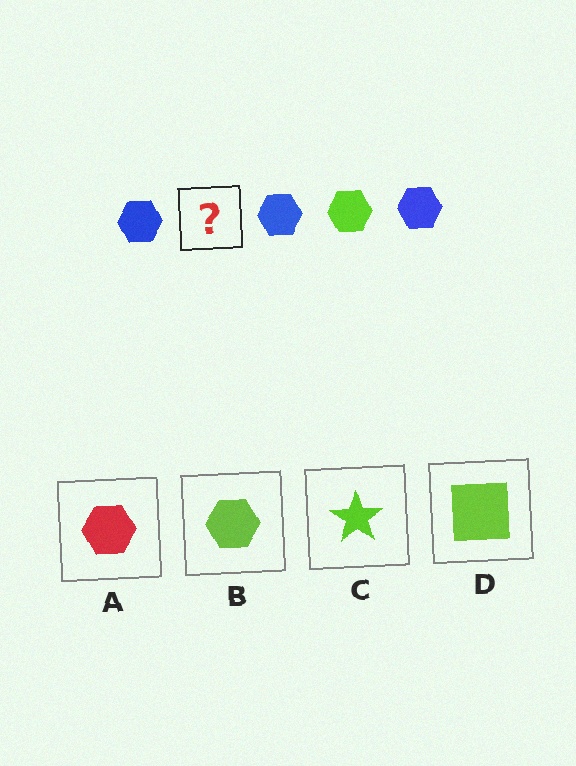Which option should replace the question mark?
Option B.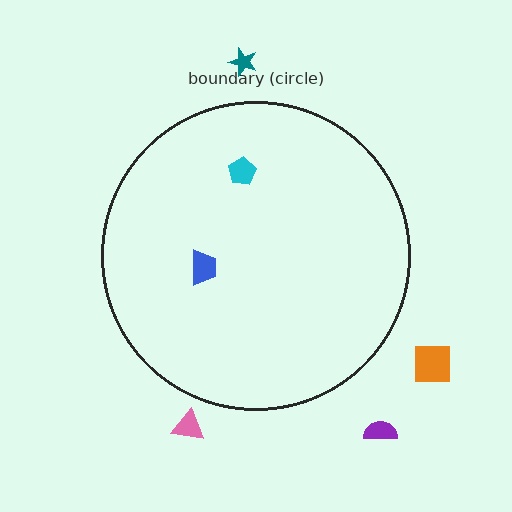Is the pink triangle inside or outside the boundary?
Outside.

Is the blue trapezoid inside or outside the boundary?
Inside.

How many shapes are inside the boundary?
2 inside, 4 outside.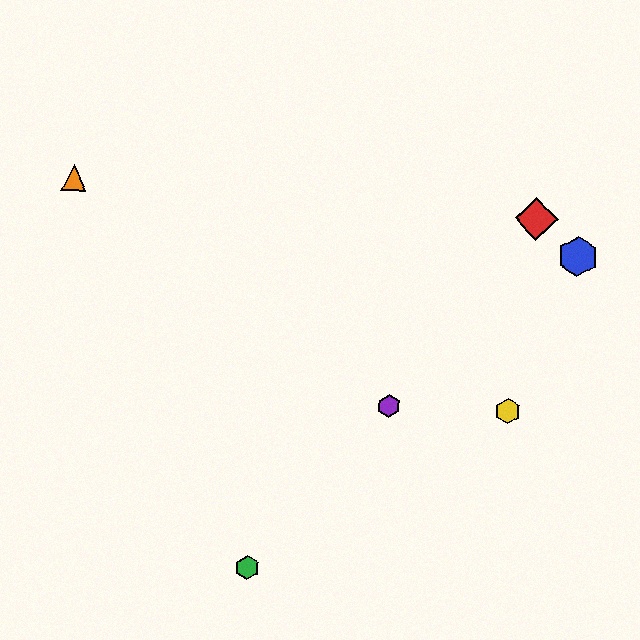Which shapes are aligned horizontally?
The yellow hexagon, the purple hexagon are aligned horizontally.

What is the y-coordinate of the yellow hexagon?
The yellow hexagon is at y≈411.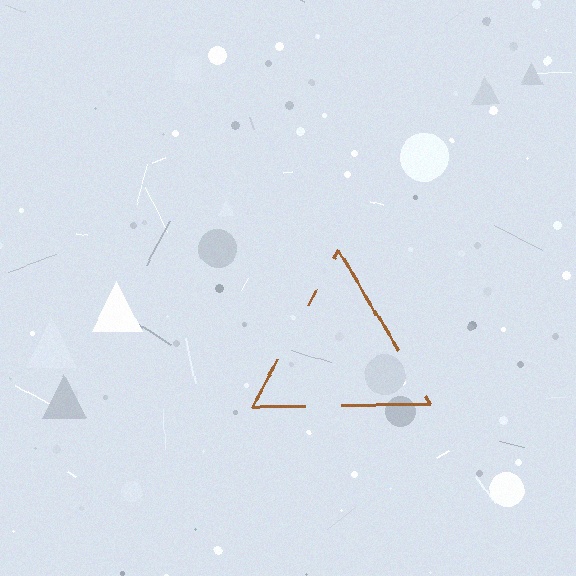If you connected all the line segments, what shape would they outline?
They would outline a triangle.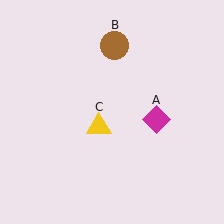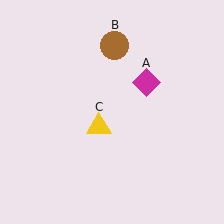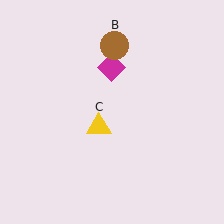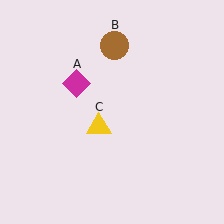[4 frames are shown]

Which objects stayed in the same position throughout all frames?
Brown circle (object B) and yellow triangle (object C) remained stationary.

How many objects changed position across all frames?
1 object changed position: magenta diamond (object A).